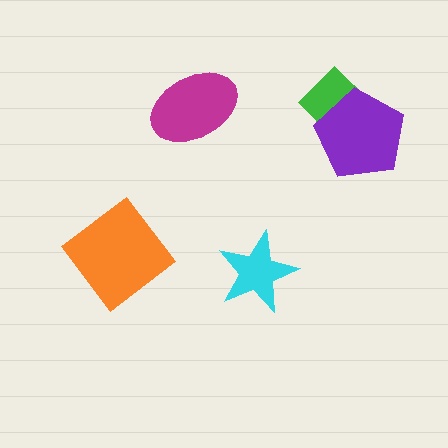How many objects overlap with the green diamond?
1 object overlaps with the green diamond.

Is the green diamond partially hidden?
Yes, it is partially covered by another shape.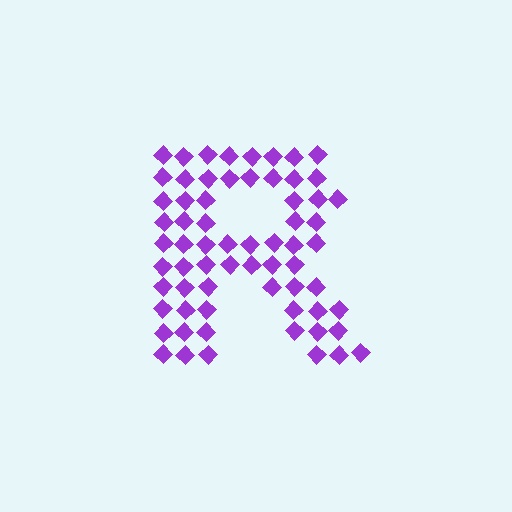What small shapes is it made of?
It is made of small diamonds.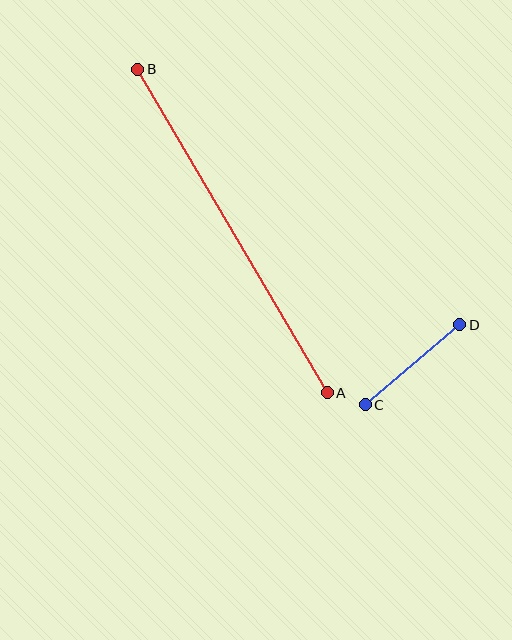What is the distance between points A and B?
The distance is approximately 375 pixels.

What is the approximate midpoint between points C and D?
The midpoint is at approximately (412, 365) pixels.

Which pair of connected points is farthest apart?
Points A and B are farthest apart.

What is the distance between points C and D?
The distance is approximately 124 pixels.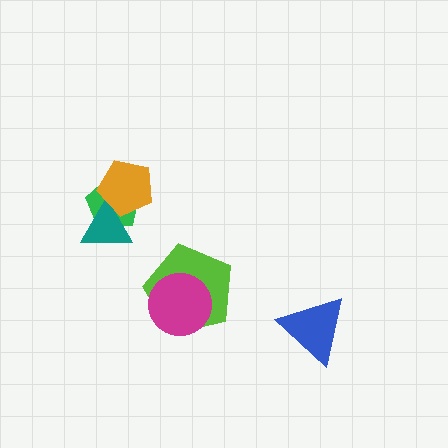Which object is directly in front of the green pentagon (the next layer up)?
The teal triangle is directly in front of the green pentagon.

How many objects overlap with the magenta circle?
1 object overlaps with the magenta circle.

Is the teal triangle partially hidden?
Yes, it is partially covered by another shape.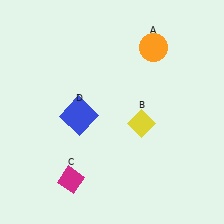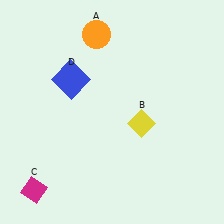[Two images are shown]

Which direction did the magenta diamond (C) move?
The magenta diamond (C) moved left.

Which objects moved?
The objects that moved are: the orange circle (A), the magenta diamond (C), the blue square (D).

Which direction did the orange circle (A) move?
The orange circle (A) moved left.